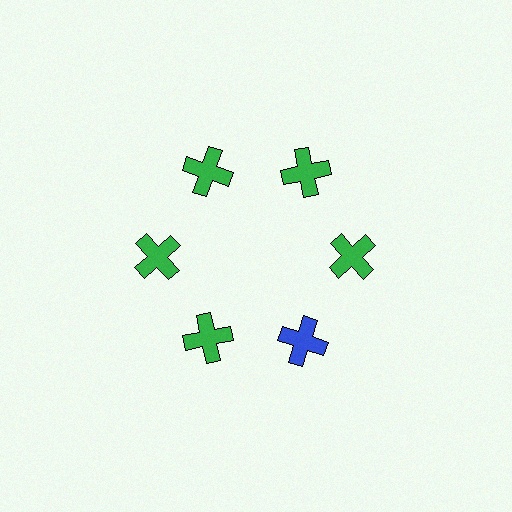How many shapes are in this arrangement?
There are 6 shapes arranged in a ring pattern.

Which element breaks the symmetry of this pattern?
The blue cross at roughly the 5 o'clock position breaks the symmetry. All other shapes are green crosses.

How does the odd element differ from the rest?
It has a different color: blue instead of green.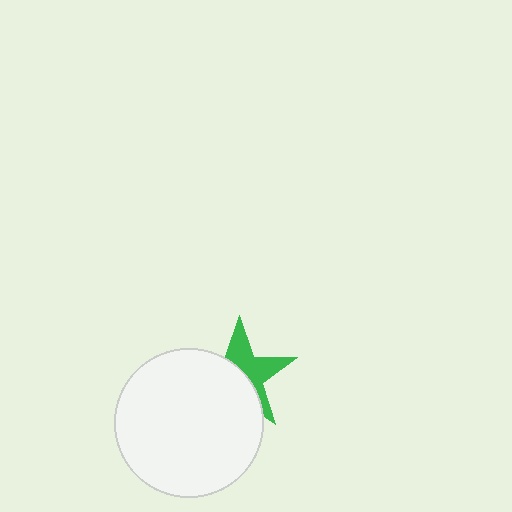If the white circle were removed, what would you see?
You would see the complete green star.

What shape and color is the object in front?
The object in front is a white circle.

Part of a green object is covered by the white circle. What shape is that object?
It is a star.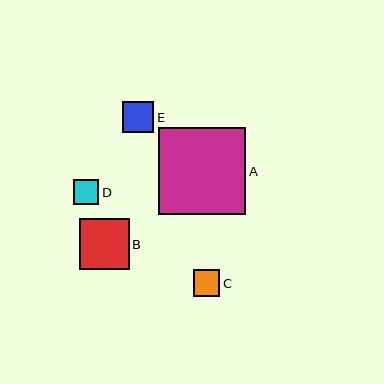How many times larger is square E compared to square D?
Square E is approximately 1.3 times the size of square D.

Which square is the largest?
Square A is the largest with a size of approximately 87 pixels.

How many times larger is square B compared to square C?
Square B is approximately 1.9 times the size of square C.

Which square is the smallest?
Square D is the smallest with a size of approximately 25 pixels.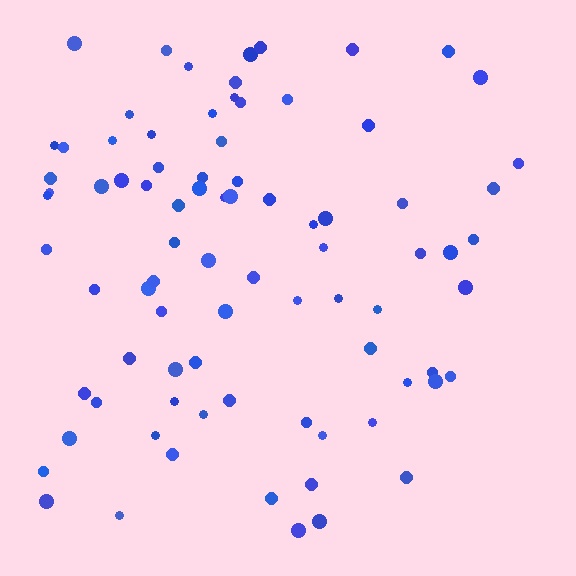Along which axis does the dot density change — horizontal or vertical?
Horizontal.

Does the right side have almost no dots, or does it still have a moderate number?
Still a moderate number, just noticeably fewer than the left.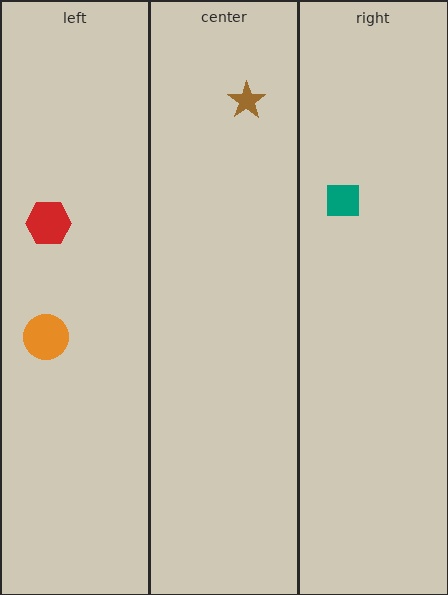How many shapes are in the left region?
2.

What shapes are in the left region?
The red hexagon, the orange circle.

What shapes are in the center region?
The brown star.